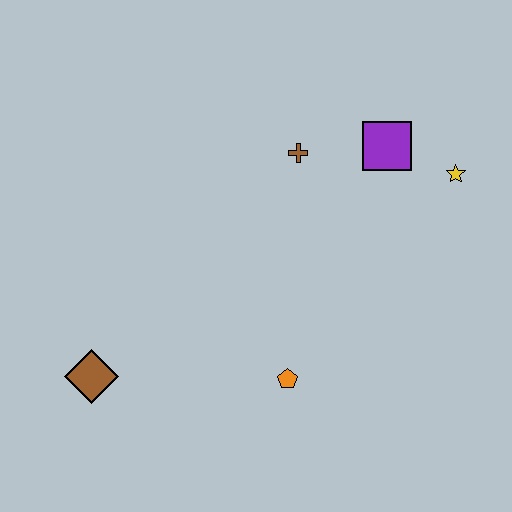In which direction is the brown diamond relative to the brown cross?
The brown diamond is below the brown cross.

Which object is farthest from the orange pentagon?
The yellow star is farthest from the orange pentagon.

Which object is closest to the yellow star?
The purple square is closest to the yellow star.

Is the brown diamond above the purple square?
No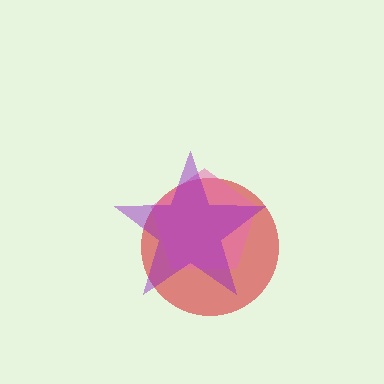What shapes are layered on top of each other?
The layered shapes are: a red circle, a pink pentagon, a purple star.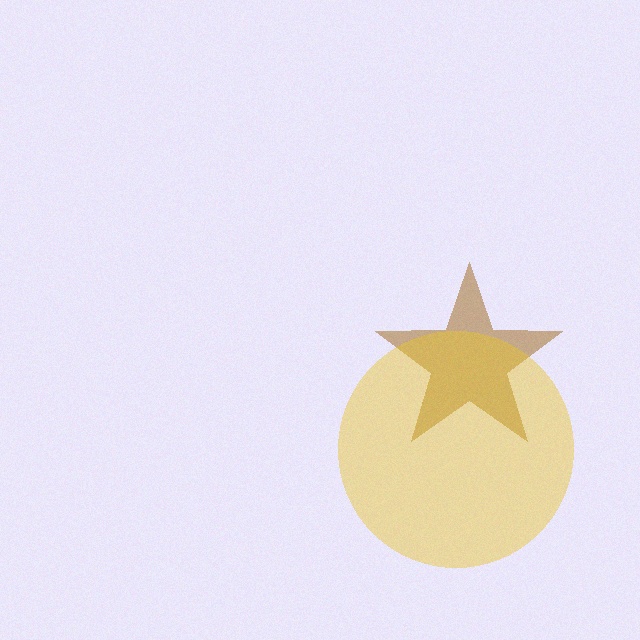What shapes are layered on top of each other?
The layered shapes are: a brown star, a yellow circle.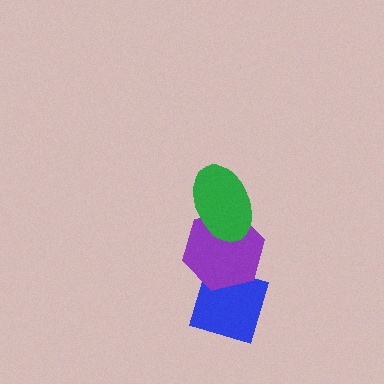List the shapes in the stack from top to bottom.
From top to bottom: the green ellipse, the purple hexagon, the blue diamond.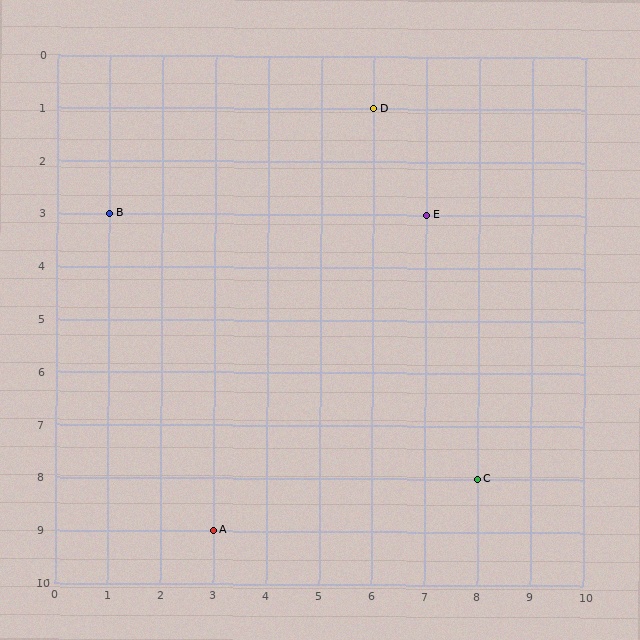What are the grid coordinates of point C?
Point C is at grid coordinates (8, 8).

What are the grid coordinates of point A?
Point A is at grid coordinates (3, 9).